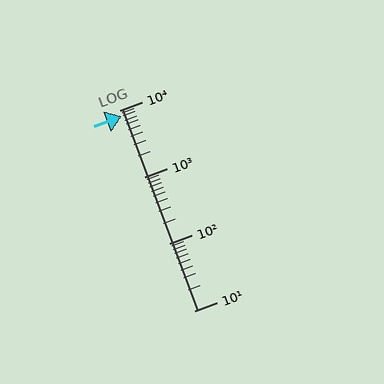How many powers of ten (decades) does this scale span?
The scale spans 3 decades, from 10 to 10000.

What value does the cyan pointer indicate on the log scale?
The pointer indicates approximately 8200.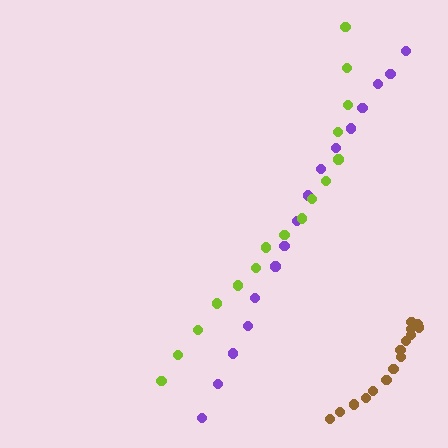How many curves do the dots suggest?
There are 3 distinct paths.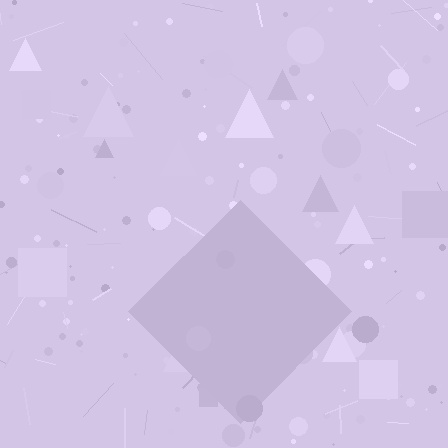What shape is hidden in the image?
A diamond is hidden in the image.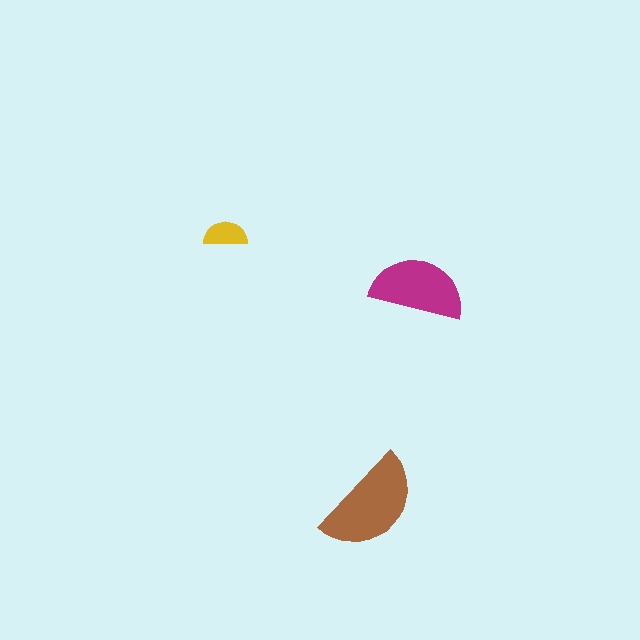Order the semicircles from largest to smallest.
the brown one, the magenta one, the yellow one.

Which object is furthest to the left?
The yellow semicircle is leftmost.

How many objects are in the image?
There are 3 objects in the image.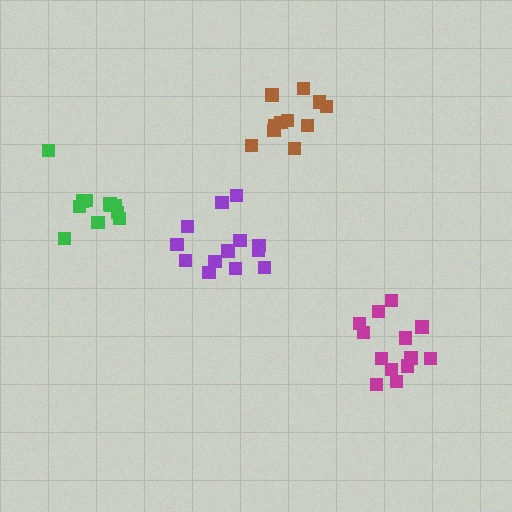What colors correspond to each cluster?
The clusters are colored: green, magenta, brown, purple.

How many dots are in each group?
Group 1: 11 dots, Group 2: 13 dots, Group 3: 11 dots, Group 4: 13 dots (48 total).